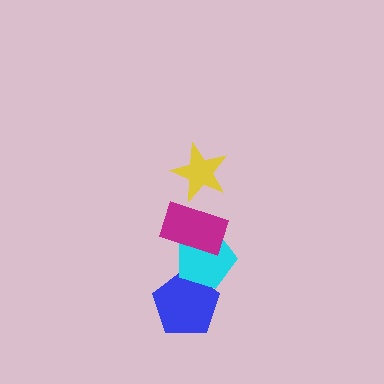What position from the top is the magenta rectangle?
The magenta rectangle is 2nd from the top.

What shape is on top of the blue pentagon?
The cyan pentagon is on top of the blue pentagon.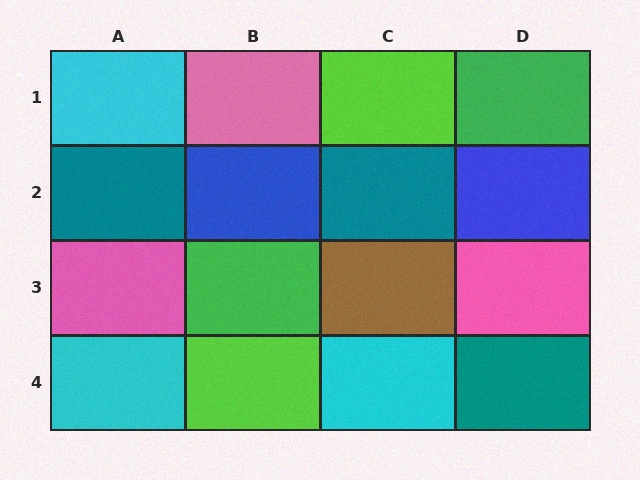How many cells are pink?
3 cells are pink.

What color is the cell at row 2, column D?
Blue.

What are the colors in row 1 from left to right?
Cyan, pink, lime, green.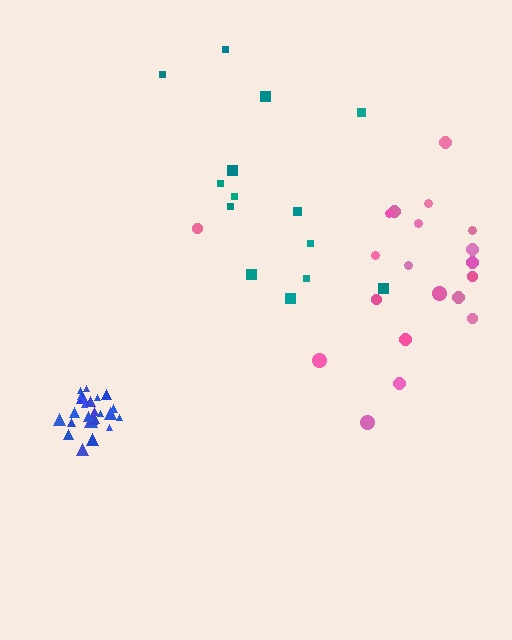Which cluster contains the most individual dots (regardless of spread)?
Blue (27).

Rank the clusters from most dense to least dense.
blue, teal, pink.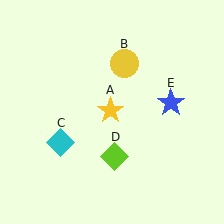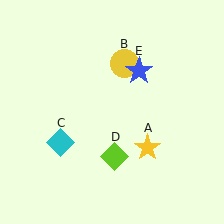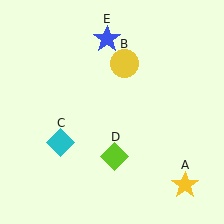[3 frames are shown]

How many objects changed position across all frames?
2 objects changed position: yellow star (object A), blue star (object E).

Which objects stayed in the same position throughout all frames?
Yellow circle (object B) and cyan diamond (object C) and lime diamond (object D) remained stationary.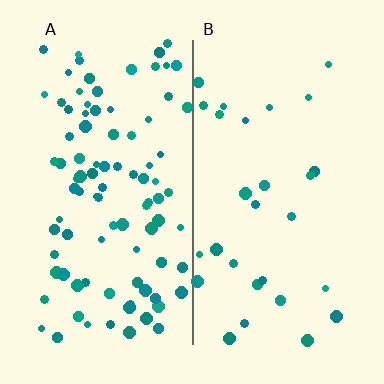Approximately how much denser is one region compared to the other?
Approximately 3.2× — region A over region B.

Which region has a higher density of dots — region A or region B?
A (the left).